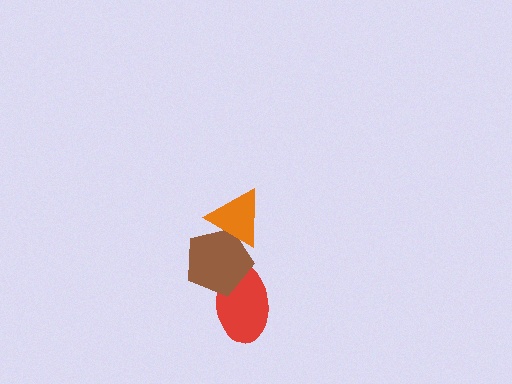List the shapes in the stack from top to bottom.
From top to bottom: the orange triangle, the brown pentagon, the red ellipse.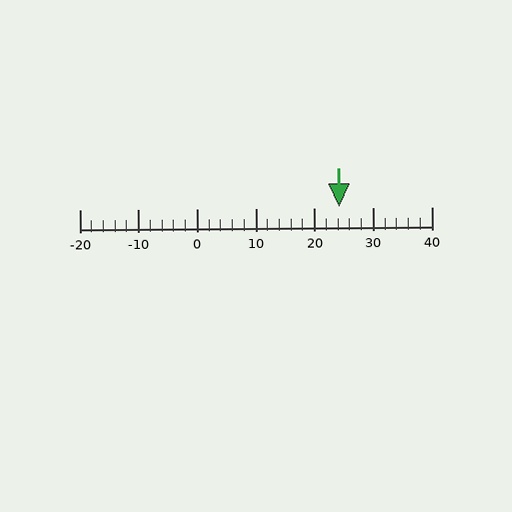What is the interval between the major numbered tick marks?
The major tick marks are spaced 10 units apart.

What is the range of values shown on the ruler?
The ruler shows values from -20 to 40.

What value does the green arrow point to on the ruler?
The green arrow points to approximately 24.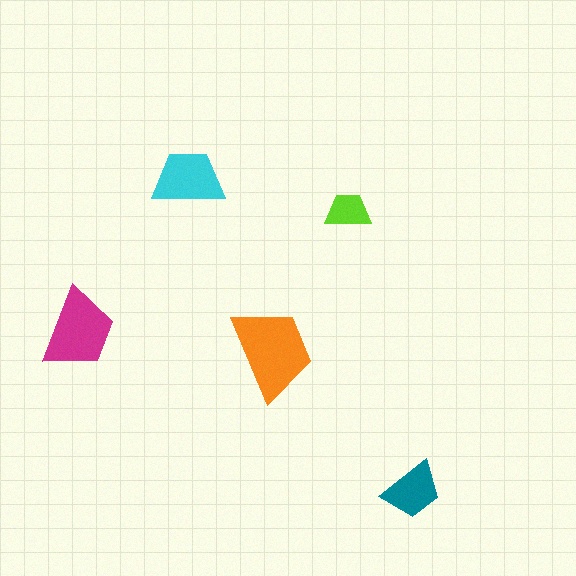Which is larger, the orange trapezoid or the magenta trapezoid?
The orange one.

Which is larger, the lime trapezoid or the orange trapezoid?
The orange one.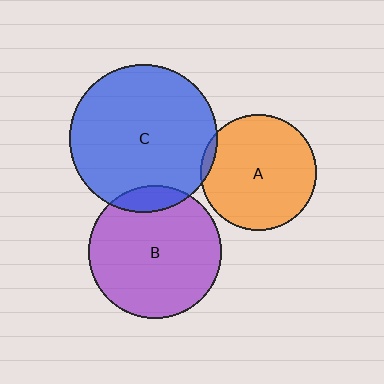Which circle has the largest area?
Circle C (blue).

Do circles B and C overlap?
Yes.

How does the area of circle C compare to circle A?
Approximately 1.6 times.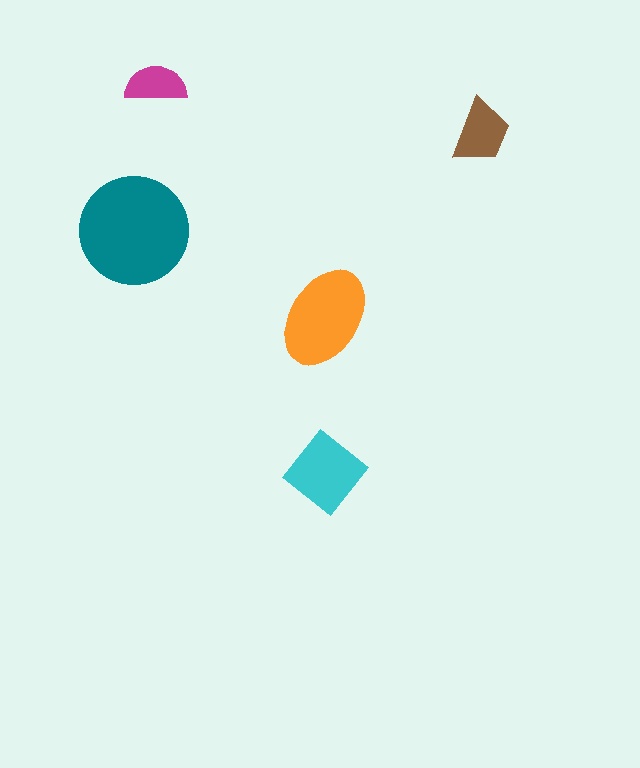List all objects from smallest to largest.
The magenta semicircle, the brown trapezoid, the cyan diamond, the orange ellipse, the teal circle.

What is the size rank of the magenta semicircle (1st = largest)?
5th.